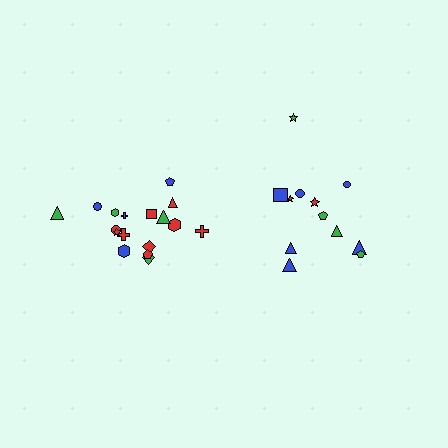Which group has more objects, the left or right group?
The left group.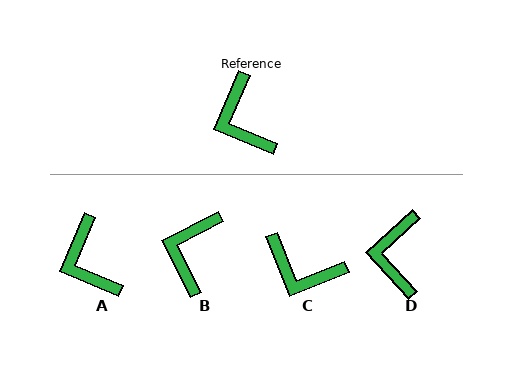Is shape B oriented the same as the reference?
No, it is off by about 40 degrees.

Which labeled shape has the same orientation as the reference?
A.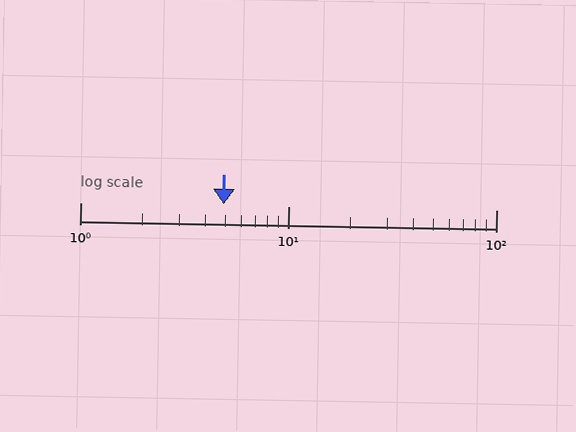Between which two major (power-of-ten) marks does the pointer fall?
The pointer is between 1 and 10.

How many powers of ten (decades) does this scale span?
The scale spans 2 decades, from 1 to 100.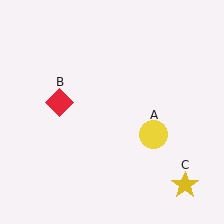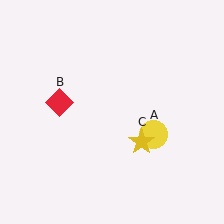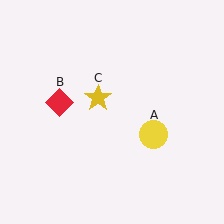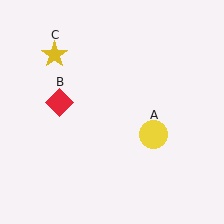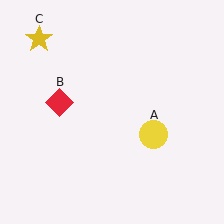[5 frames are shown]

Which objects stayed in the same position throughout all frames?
Yellow circle (object A) and red diamond (object B) remained stationary.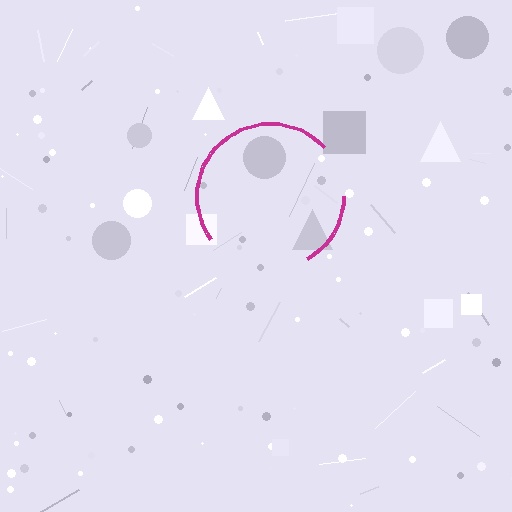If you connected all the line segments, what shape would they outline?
They would outline a circle.